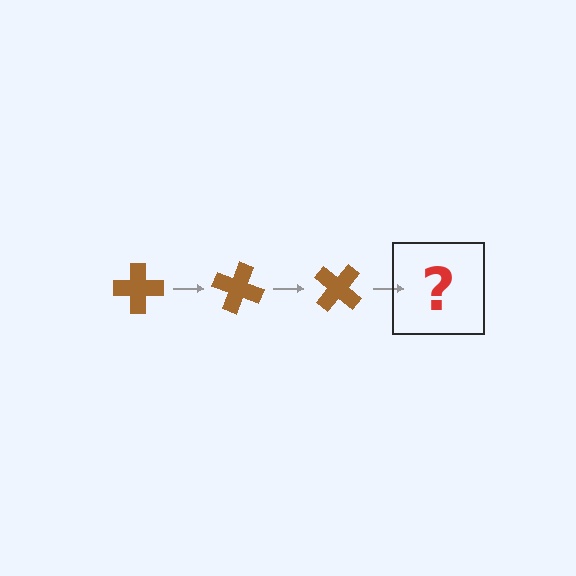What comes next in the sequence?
The next element should be a brown cross rotated 60 degrees.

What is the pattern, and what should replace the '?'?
The pattern is that the cross rotates 20 degrees each step. The '?' should be a brown cross rotated 60 degrees.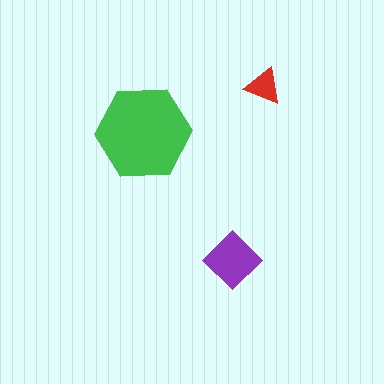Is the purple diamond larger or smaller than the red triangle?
Larger.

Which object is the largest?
The green hexagon.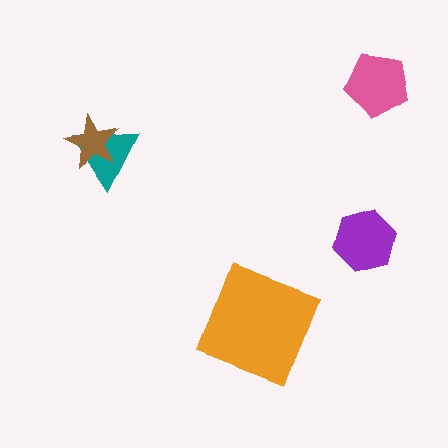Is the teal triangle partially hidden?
Yes, it is partially covered by another shape.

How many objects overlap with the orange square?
0 objects overlap with the orange square.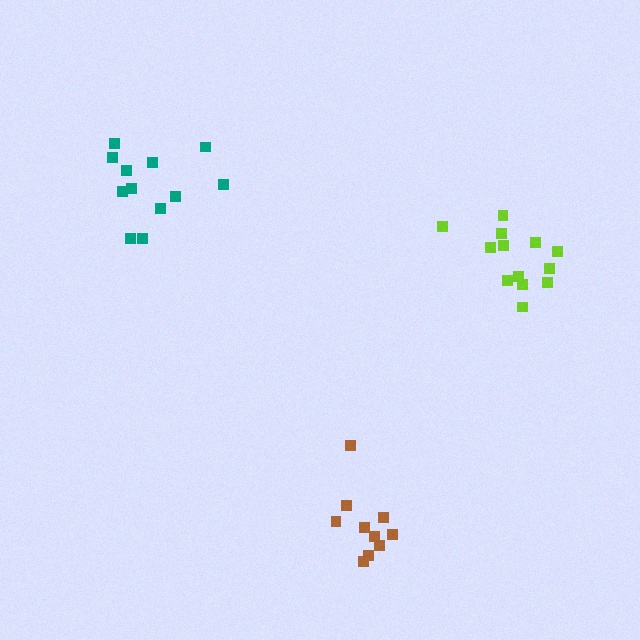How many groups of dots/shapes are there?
There are 3 groups.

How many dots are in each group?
Group 1: 10 dots, Group 2: 12 dots, Group 3: 13 dots (35 total).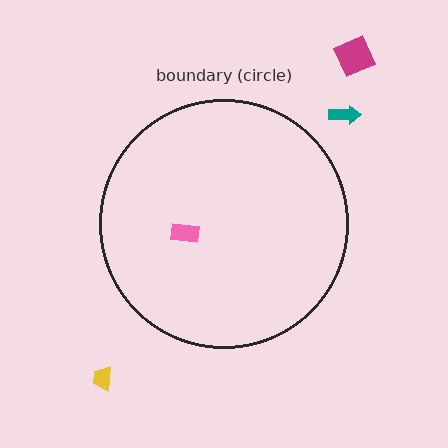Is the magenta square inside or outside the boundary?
Outside.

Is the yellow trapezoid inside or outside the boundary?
Outside.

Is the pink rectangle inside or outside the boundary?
Inside.